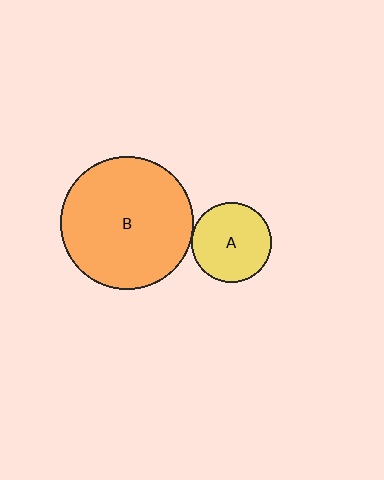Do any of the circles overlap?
No, none of the circles overlap.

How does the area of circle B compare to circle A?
Approximately 2.8 times.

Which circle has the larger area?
Circle B (orange).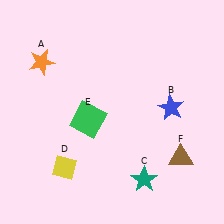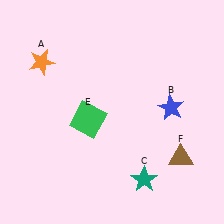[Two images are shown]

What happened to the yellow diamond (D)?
The yellow diamond (D) was removed in Image 2. It was in the bottom-left area of Image 1.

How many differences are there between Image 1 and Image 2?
There is 1 difference between the two images.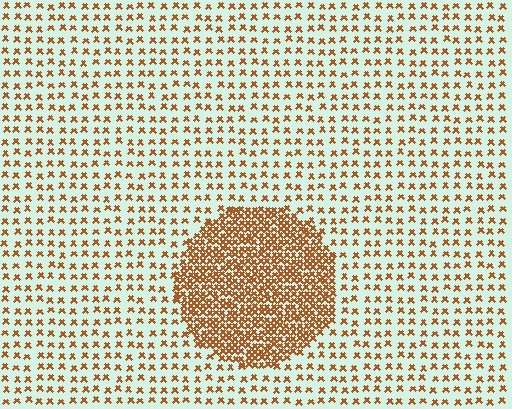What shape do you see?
I see a circle.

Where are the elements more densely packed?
The elements are more densely packed inside the circle boundary.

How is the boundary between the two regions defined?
The boundary is defined by a change in element density (approximately 3.1x ratio). All elements are the same color, size, and shape.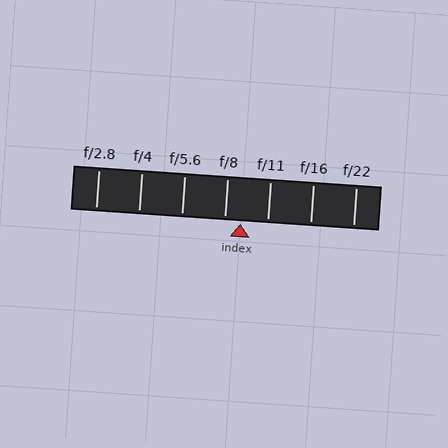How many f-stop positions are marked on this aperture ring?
There are 7 f-stop positions marked.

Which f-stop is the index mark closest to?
The index mark is closest to f/8.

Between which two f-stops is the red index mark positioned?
The index mark is between f/8 and f/11.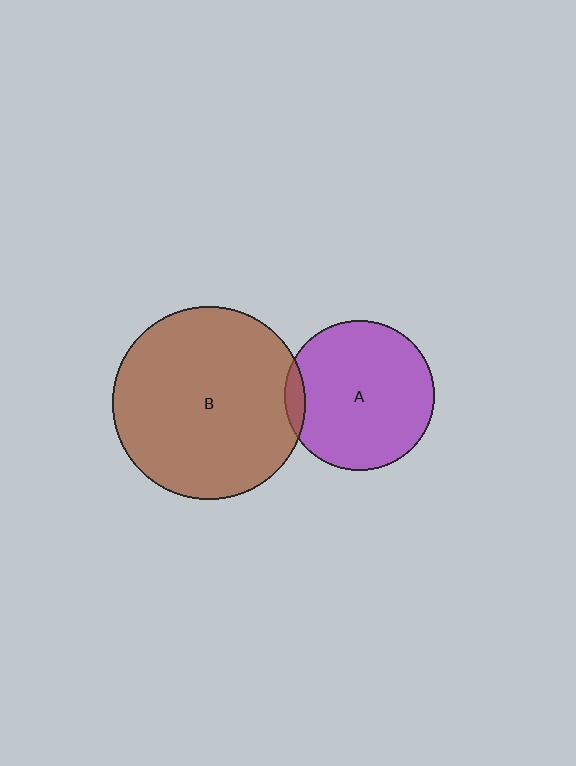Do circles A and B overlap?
Yes.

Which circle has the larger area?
Circle B (brown).